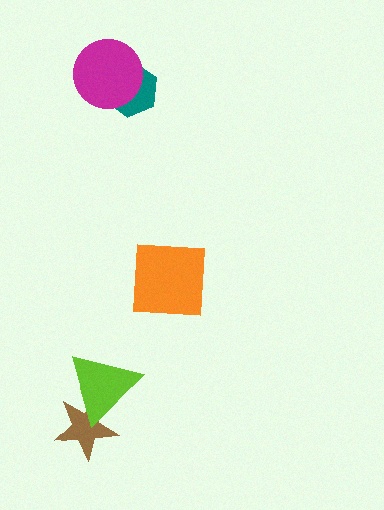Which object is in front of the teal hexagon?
The magenta circle is in front of the teal hexagon.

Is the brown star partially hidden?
Yes, it is partially covered by another shape.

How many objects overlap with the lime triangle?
1 object overlaps with the lime triangle.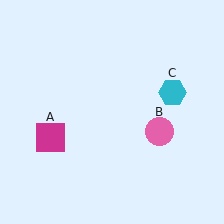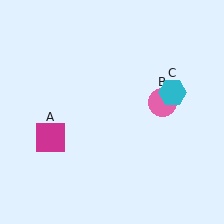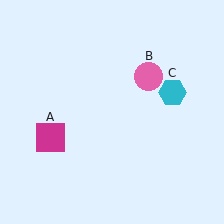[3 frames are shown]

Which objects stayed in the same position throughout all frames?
Magenta square (object A) and cyan hexagon (object C) remained stationary.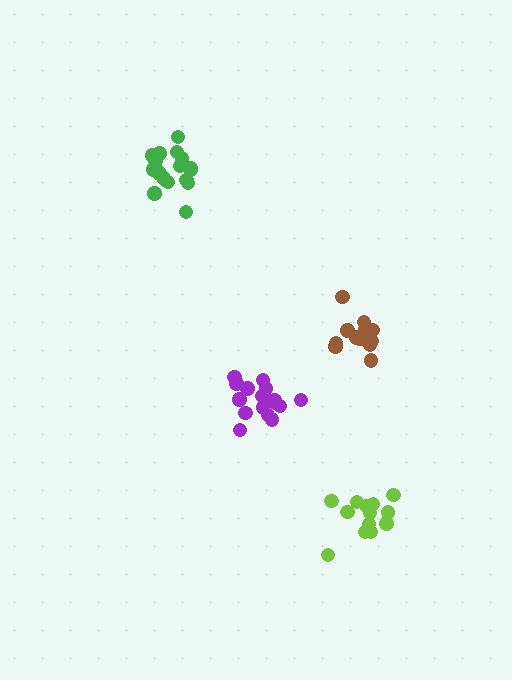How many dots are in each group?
Group 1: 14 dots, Group 2: 19 dots, Group 3: 13 dots, Group 4: 16 dots (62 total).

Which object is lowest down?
The lime cluster is bottommost.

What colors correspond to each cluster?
The clusters are colored: brown, green, lime, purple.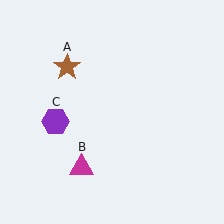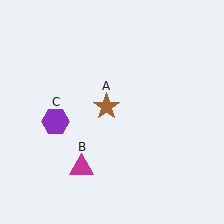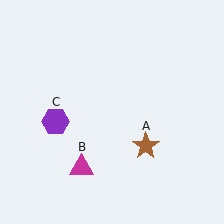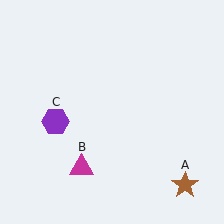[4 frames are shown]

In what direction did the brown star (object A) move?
The brown star (object A) moved down and to the right.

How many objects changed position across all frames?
1 object changed position: brown star (object A).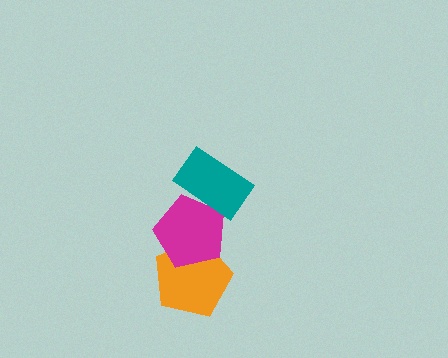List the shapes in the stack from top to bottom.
From top to bottom: the teal rectangle, the magenta pentagon, the orange pentagon.